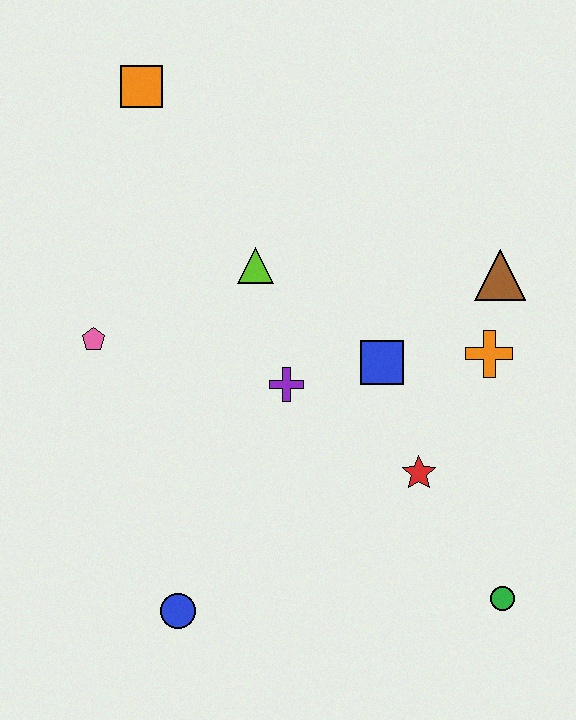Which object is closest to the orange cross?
The brown triangle is closest to the orange cross.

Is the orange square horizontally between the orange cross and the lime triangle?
No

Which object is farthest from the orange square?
The green circle is farthest from the orange square.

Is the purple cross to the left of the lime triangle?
No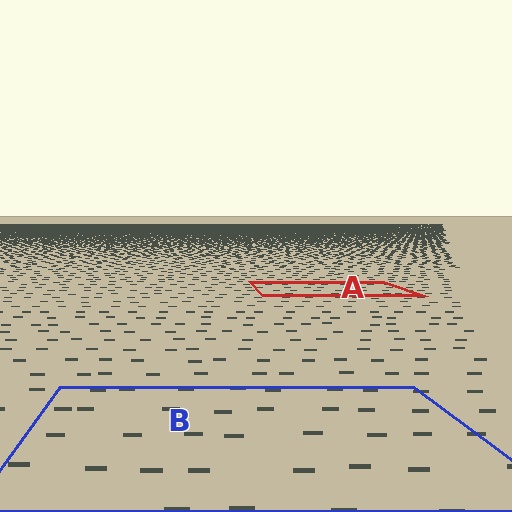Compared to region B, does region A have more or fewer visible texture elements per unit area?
Region A has more texture elements per unit area — they are packed more densely because it is farther away.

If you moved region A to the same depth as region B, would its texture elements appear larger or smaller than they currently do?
They would appear larger. At a closer depth, the same texture elements are projected at a bigger on-screen size.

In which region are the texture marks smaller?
The texture marks are smaller in region A, because it is farther away.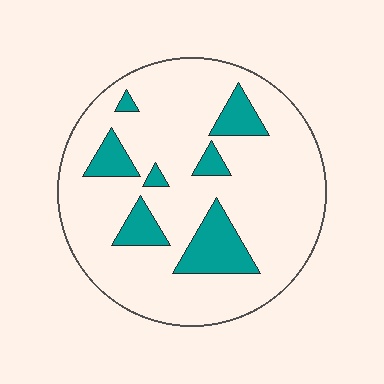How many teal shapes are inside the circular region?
7.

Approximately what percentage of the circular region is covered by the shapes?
Approximately 15%.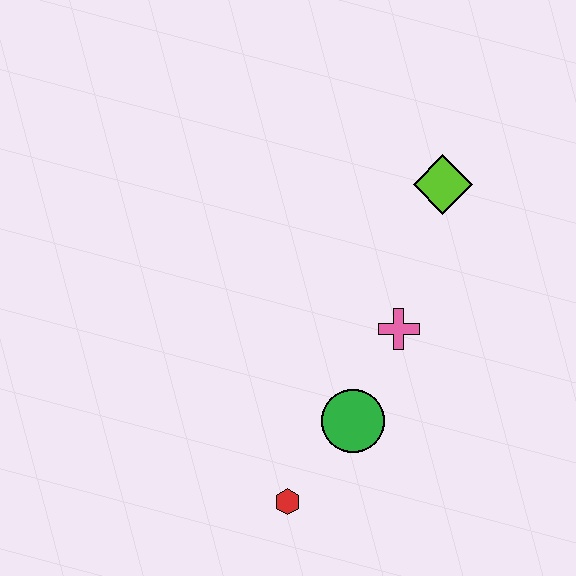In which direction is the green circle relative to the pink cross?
The green circle is below the pink cross.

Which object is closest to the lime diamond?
The pink cross is closest to the lime diamond.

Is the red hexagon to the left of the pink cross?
Yes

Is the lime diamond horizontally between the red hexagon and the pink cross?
No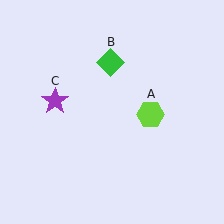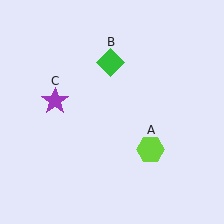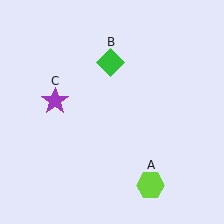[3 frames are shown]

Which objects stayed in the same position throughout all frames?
Green diamond (object B) and purple star (object C) remained stationary.